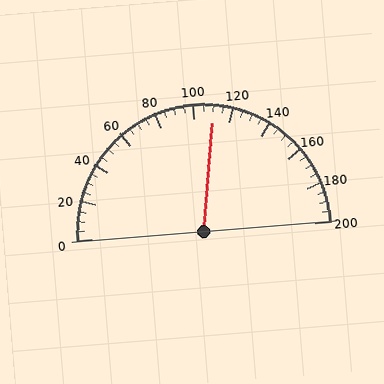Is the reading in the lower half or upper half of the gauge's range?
The reading is in the upper half of the range (0 to 200).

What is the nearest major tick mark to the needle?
The nearest major tick mark is 120.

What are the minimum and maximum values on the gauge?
The gauge ranges from 0 to 200.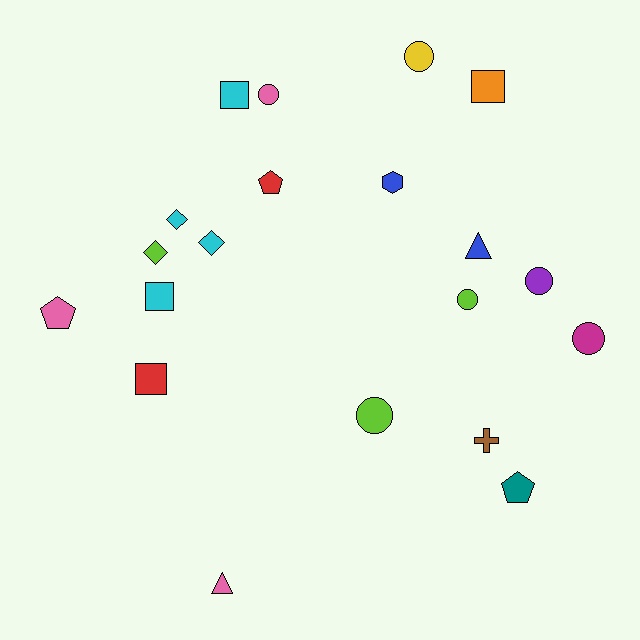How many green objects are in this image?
There are no green objects.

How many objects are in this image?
There are 20 objects.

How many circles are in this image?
There are 6 circles.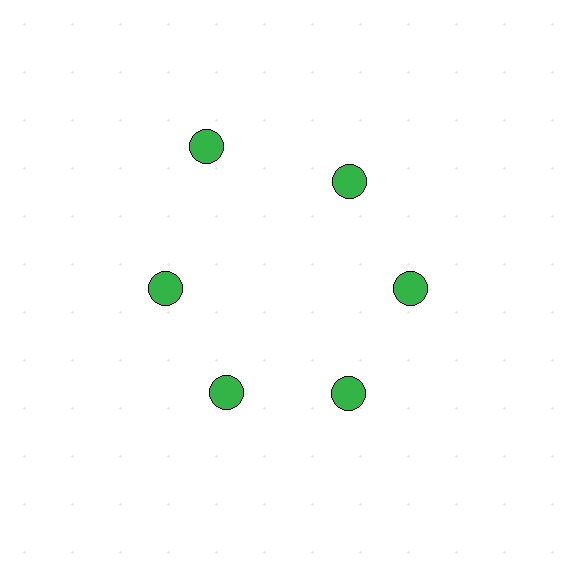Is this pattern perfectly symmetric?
No. The 6 green circles are arranged in a ring, but one element near the 11 o'clock position is pushed outward from the center, breaking the 6-fold rotational symmetry.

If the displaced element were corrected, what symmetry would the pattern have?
It would have 6-fold rotational symmetry — the pattern would map onto itself every 60 degrees.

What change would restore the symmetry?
The symmetry would be restored by moving it inward, back onto the ring so that all 6 circles sit at equal angles and equal distance from the center.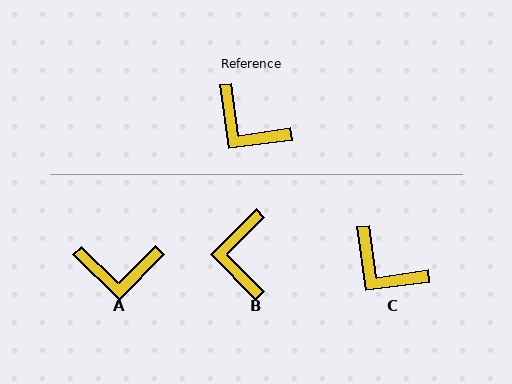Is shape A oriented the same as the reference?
No, it is off by about 38 degrees.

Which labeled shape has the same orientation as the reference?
C.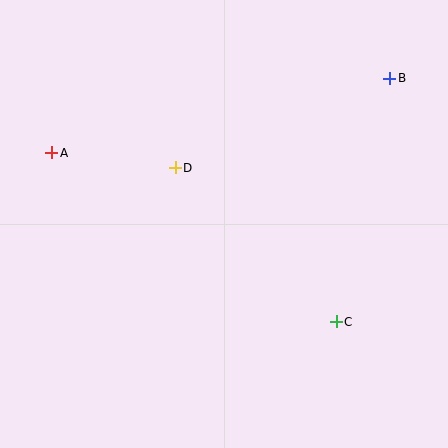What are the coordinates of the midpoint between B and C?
The midpoint between B and C is at (363, 200).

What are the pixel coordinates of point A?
Point A is at (52, 153).